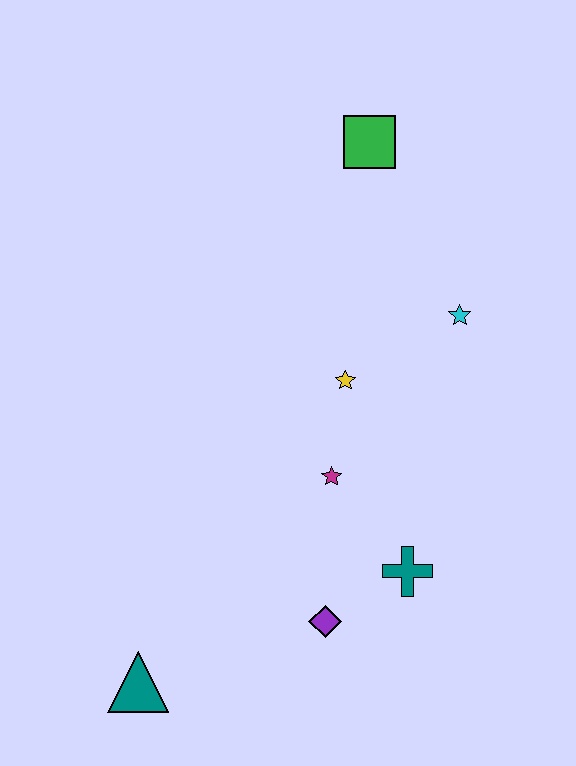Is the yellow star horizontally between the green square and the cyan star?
No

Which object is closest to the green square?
The cyan star is closest to the green square.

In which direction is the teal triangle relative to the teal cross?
The teal triangle is to the left of the teal cross.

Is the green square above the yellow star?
Yes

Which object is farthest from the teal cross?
The green square is farthest from the teal cross.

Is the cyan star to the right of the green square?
Yes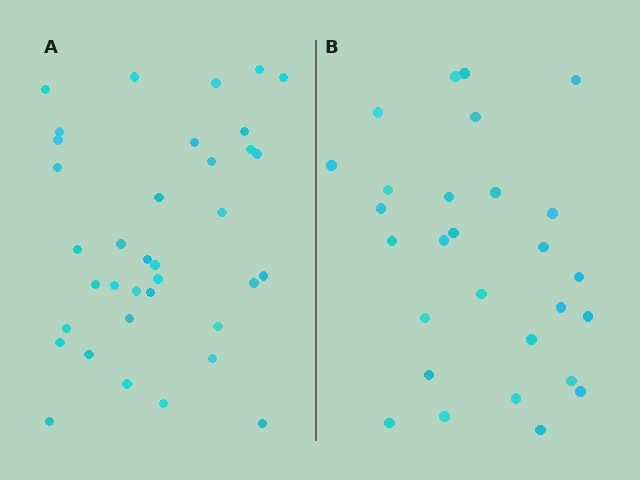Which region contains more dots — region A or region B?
Region A (the left region) has more dots.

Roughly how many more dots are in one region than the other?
Region A has roughly 8 or so more dots than region B.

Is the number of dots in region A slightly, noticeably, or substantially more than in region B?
Region A has noticeably more, but not dramatically so. The ratio is roughly 1.3 to 1.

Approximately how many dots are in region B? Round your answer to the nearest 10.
About 30 dots. (The exact count is 28, which rounds to 30.)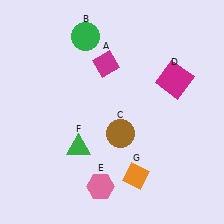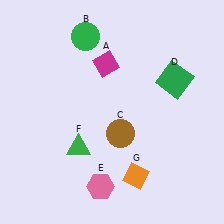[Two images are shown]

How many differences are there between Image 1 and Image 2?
There is 1 difference between the two images.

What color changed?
The square (D) changed from magenta in Image 1 to green in Image 2.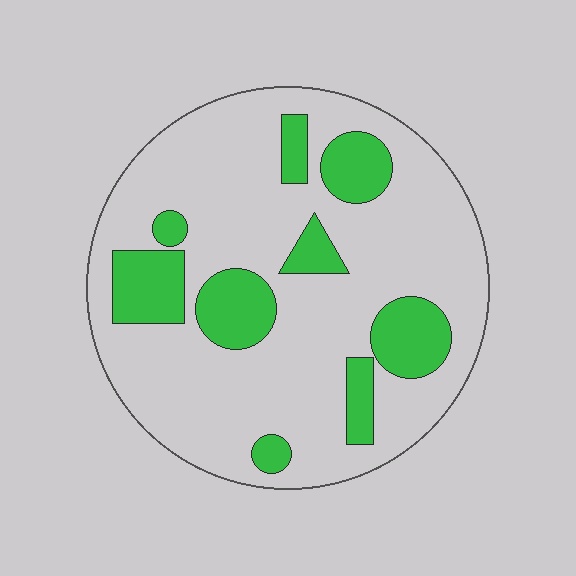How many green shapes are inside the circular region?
9.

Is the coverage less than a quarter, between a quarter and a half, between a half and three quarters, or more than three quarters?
Less than a quarter.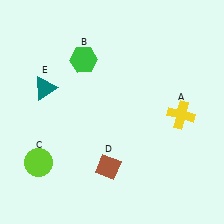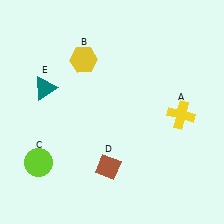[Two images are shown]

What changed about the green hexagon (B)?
In Image 1, B is green. In Image 2, it changed to yellow.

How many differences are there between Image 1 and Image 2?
There is 1 difference between the two images.